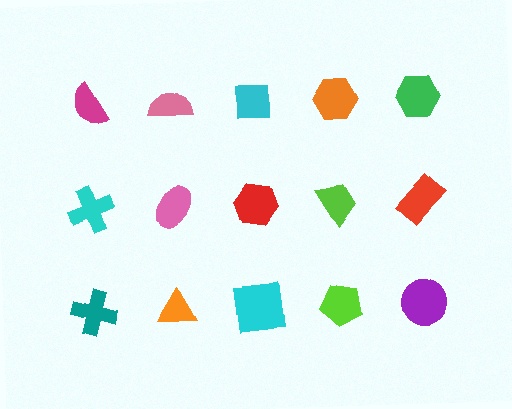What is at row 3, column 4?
A lime pentagon.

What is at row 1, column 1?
A magenta semicircle.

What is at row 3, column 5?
A purple circle.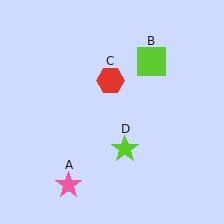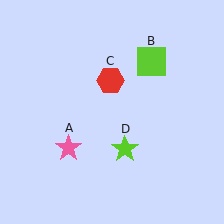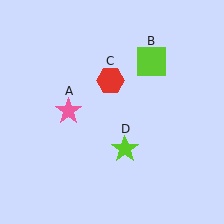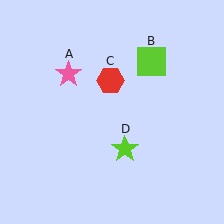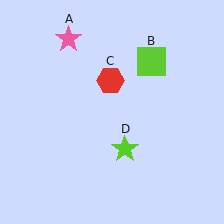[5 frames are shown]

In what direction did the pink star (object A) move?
The pink star (object A) moved up.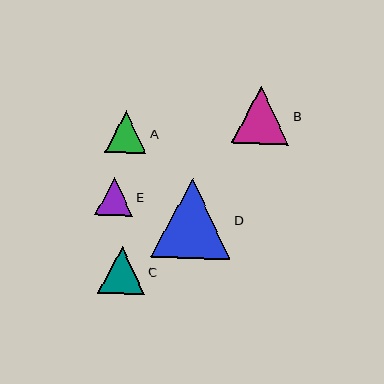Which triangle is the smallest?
Triangle E is the smallest with a size of approximately 38 pixels.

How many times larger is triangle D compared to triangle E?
Triangle D is approximately 2.1 times the size of triangle E.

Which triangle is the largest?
Triangle D is the largest with a size of approximately 80 pixels.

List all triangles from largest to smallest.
From largest to smallest: D, B, C, A, E.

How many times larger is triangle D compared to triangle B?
Triangle D is approximately 1.4 times the size of triangle B.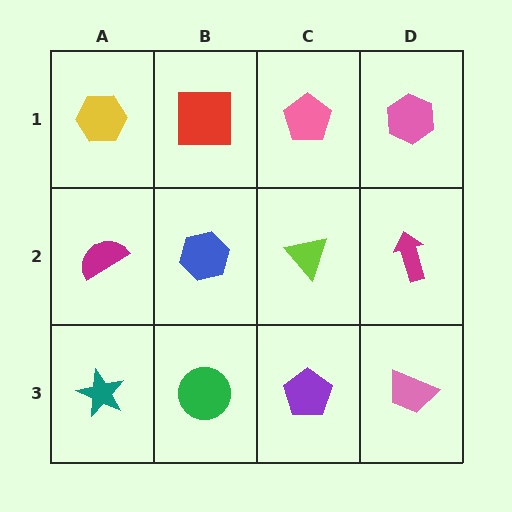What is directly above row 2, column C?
A pink pentagon.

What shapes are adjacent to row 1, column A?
A magenta semicircle (row 2, column A), a red square (row 1, column B).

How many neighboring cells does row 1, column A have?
2.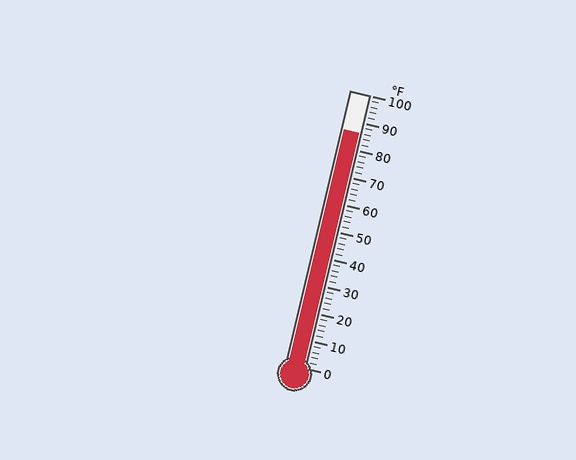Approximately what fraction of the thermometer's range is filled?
The thermometer is filled to approximately 85% of its range.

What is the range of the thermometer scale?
The thermometer scale ranges from 0°F to 100°F.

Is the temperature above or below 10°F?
The temperature is above 10°F.